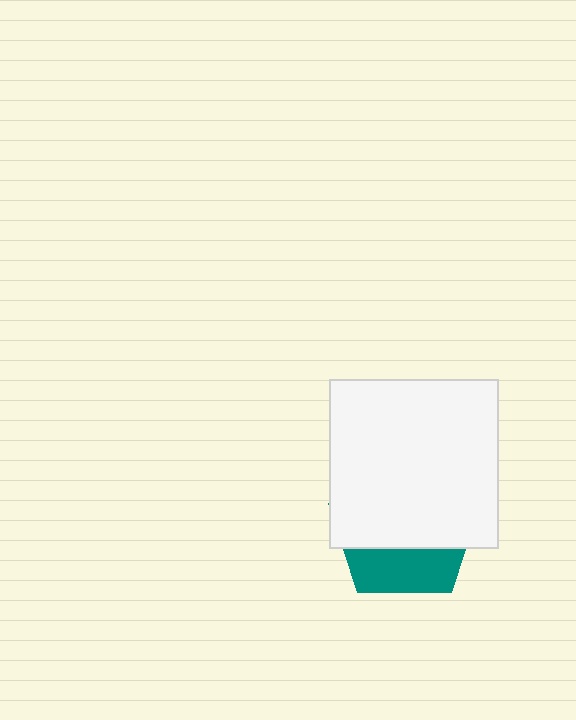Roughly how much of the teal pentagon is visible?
A small part of it is visible (roughly 31%).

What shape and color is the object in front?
The object in front is a white square.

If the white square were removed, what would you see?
You would see the complete teal pentagon.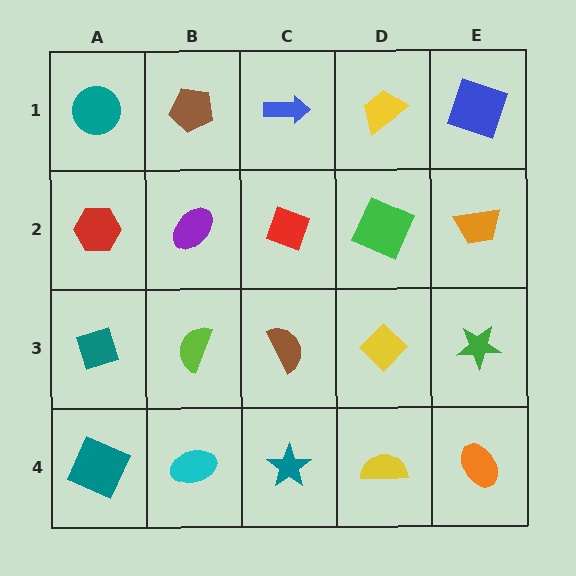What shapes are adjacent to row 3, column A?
A red hexagon (row 2, column A), a teal square (row 4, column A), a lime semicircle (row 3, column B).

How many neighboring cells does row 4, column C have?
3.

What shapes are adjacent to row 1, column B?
A purple ellipse (row 2, column B), a teal circle (row 1, column A), a blue arrow (row 1, column C).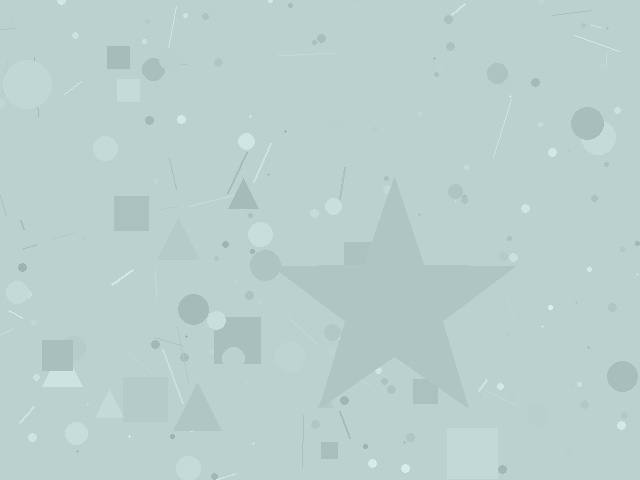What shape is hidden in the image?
A star is hidden in the image.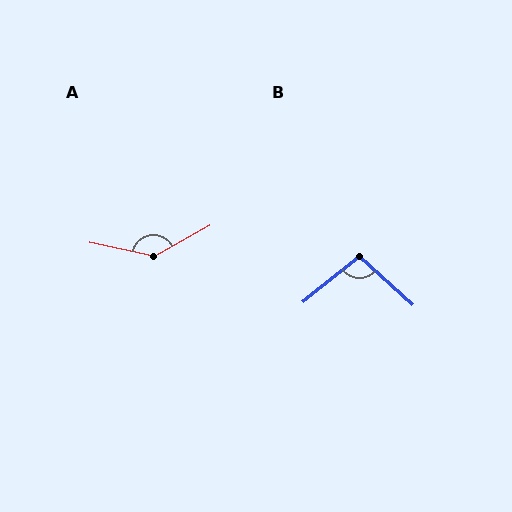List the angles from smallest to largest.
B (99°), A (139°).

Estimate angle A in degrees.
Approximately 139 degrees.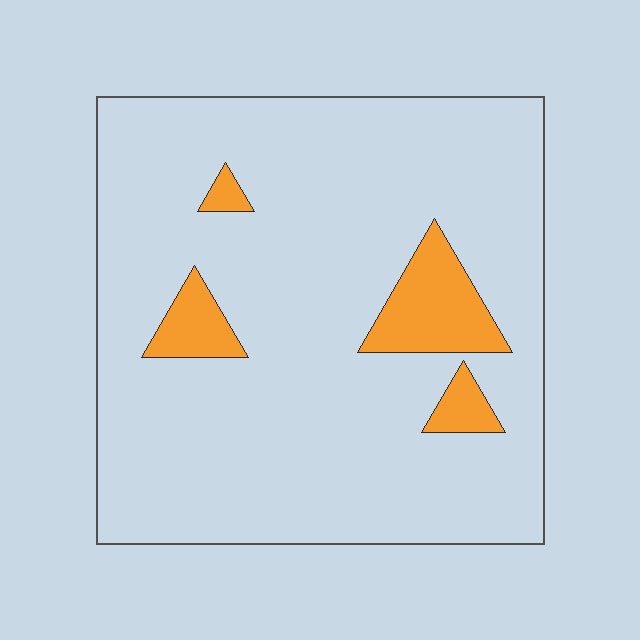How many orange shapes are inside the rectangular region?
4.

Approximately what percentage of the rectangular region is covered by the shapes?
Approximately 10%.